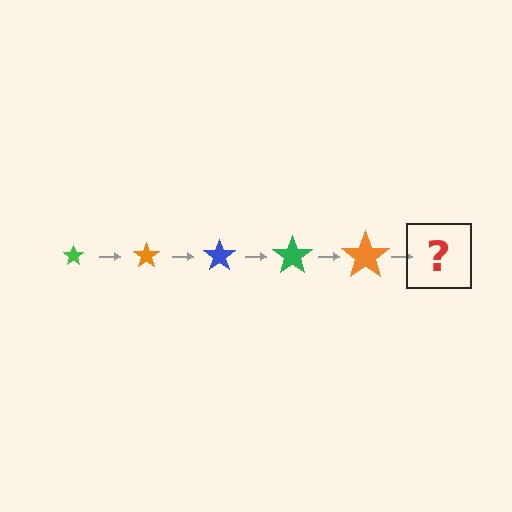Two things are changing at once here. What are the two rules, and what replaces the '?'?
The two rules are that the star grows larger each step and the color cycles through green, orange, and blue. The '?' should be a blue star, larger than the previous one.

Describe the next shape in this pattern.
It should be a blue star, larger than the previous one.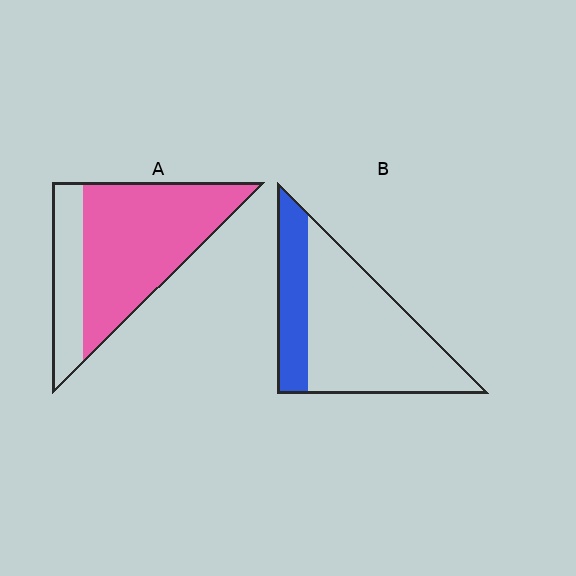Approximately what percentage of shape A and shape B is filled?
A is approximately 75% and B is approximately 25%.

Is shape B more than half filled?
No.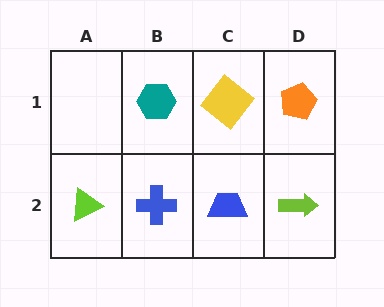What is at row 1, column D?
An orange pentagon.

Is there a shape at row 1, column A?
No, that cell is empty.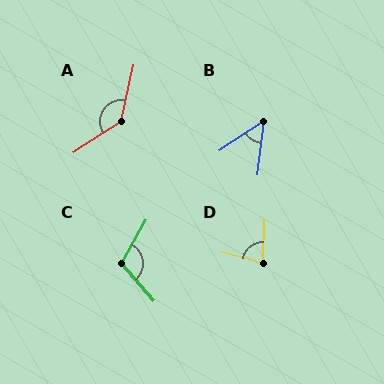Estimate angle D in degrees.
Approximately 78 degrees.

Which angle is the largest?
A, at approximately 135 degrees.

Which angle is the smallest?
B, at approximately 49 degrees.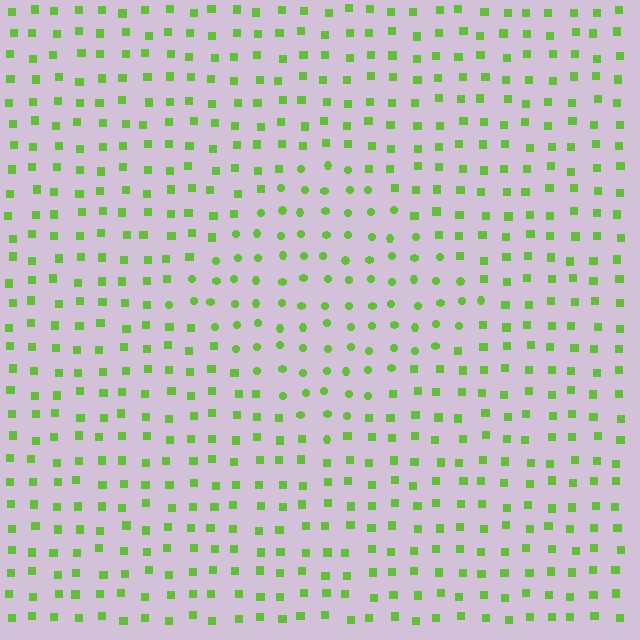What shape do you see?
I see a diamond.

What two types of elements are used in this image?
The image uses circles inside the diamond region and squares outside it.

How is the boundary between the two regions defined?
The boundary is defined by a change in element shape: circles inside vs. squares outside. All elements share the same color and spacing.